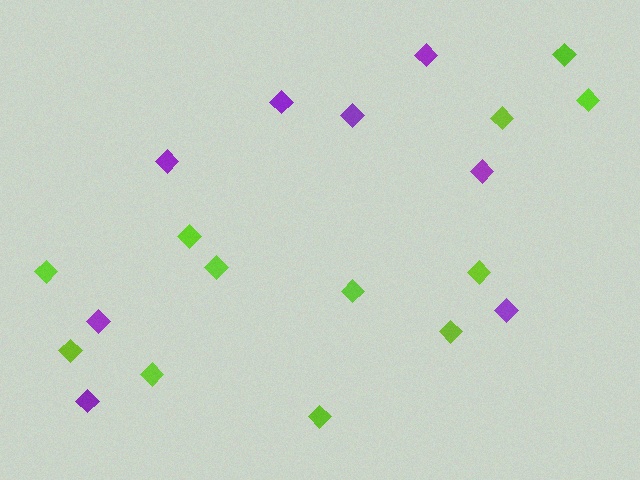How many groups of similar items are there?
There are 2 groups: one group of purple diamonds (8) and one group of lime diamonds (12).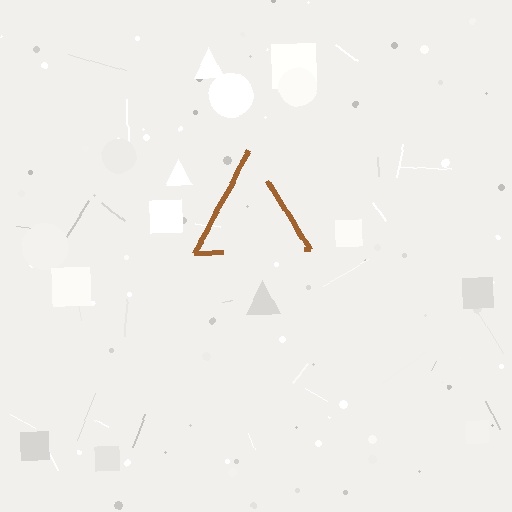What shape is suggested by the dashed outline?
The dashed outline suggests a triangle.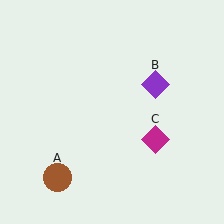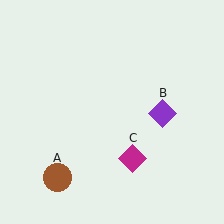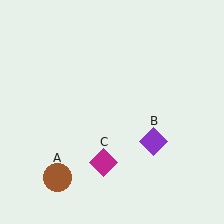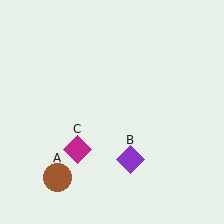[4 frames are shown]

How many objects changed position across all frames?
2 objects changed position: purple diamond (object B), magenta diamond (object C).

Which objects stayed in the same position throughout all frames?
Brown circle (object A) remained stationary.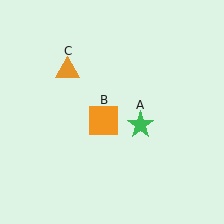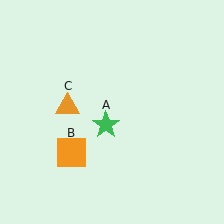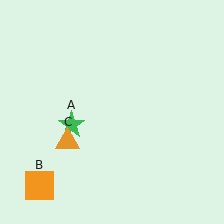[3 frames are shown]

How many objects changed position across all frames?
3 objects changed position: green star (object A), orange square (object B), orange triangle (object C).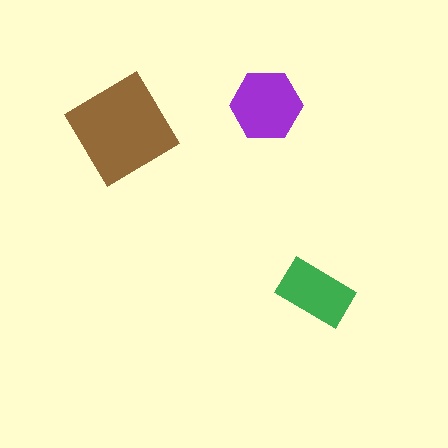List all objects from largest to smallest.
The brown diamond, the purple hexagon, the green rectangle.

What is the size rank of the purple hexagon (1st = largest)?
2nd.